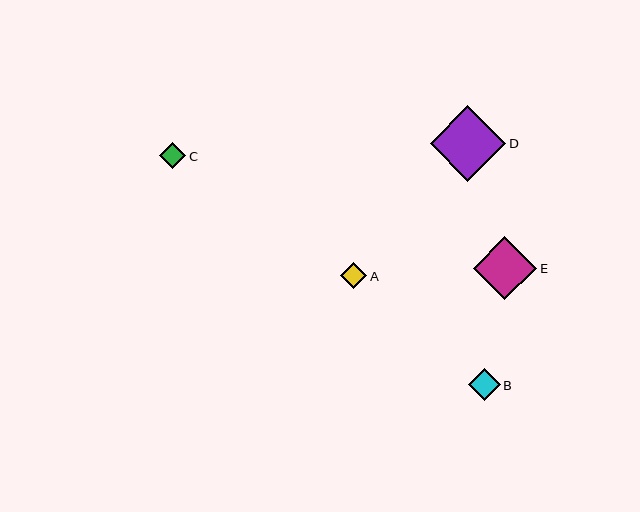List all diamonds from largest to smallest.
From largest to smallest: D, E, B, C, A.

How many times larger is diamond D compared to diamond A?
Diamond D is approximately 2.9 times the size of diamond A.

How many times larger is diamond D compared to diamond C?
Diamond D is approximately 2.9 times the size of diamond C.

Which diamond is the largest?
Diamond D is the largest with a size of approximately 75 pixels.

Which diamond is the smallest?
Diamond A is the smallest with a size of approximately 26 pixels.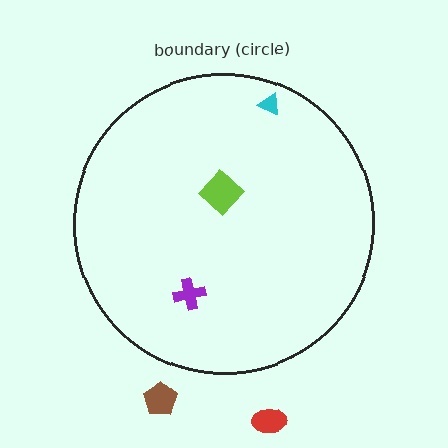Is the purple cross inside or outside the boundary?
Inside.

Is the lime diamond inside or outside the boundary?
Inside.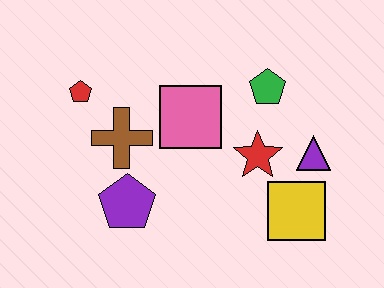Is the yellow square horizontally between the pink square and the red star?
No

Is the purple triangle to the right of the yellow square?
Yes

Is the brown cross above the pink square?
No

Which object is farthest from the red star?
The red pentagon is farthest from the red star.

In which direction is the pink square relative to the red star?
The pink square is to the left of the red star.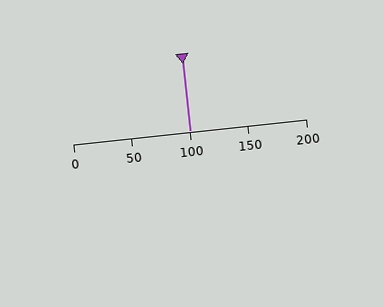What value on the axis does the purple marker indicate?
The marker indicates approximately 100.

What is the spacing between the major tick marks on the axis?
The major ticks are spaced 50 apart.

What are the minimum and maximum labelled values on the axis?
The axis runs from 0 to 200.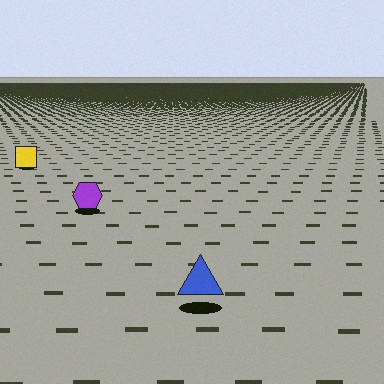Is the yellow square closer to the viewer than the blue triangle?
No. The blue triangle is closer — you can tell from the texture gradient: the ground texture is coarser near it.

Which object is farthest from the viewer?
The yellow square is farthest from the viewer. It appears smaller and the ground texture around it is denser.